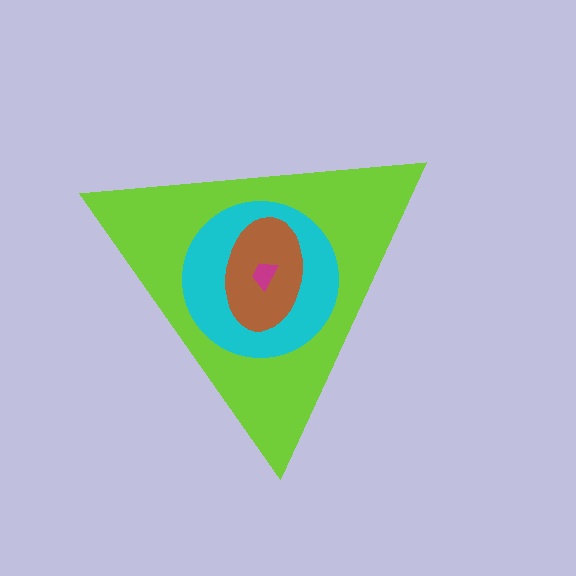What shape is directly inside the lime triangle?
The cyan circle.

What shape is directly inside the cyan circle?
The brown ellipse.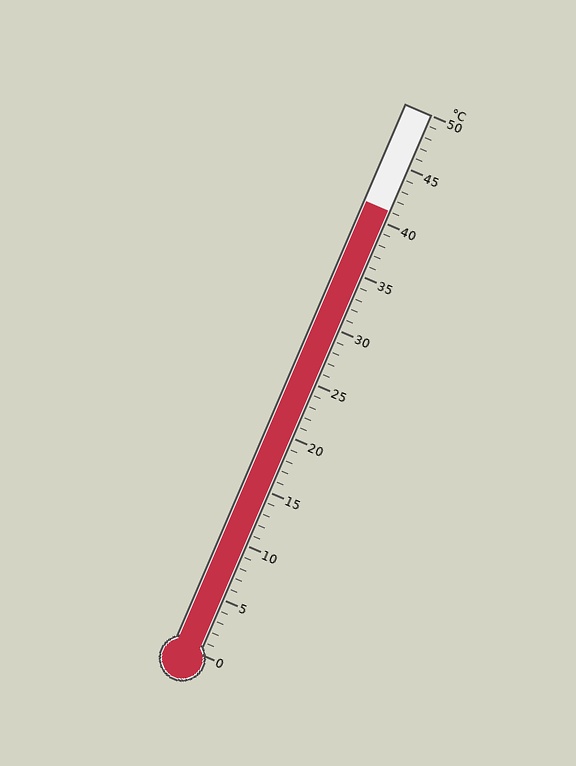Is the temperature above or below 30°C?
The temperature is above 30°C.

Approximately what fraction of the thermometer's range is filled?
The thermometer is filled to approximately 80% of its range.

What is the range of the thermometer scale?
The thermometer scale ranges from 0°C to 50°C.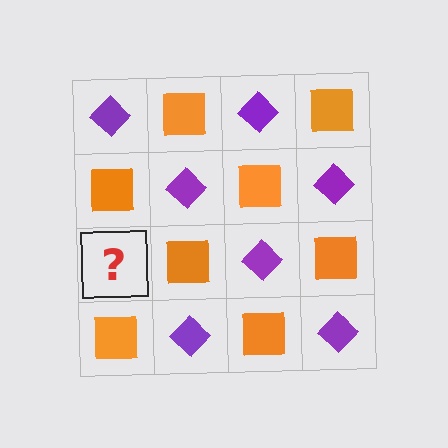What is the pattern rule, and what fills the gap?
The rule is that it alternates purple diamond and orange square in a checkerboard pattern. The gap should be filled with a purple diamond.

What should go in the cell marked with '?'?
The missing cell should contain a purple diamond.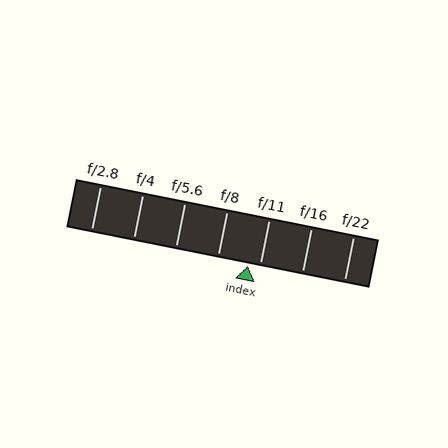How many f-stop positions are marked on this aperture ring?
There are 7 f-stop positions marked.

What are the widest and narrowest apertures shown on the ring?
The widest aperture shown is f/2.8 and the narrowest is f/22.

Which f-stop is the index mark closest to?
The index mark is closest to f/11.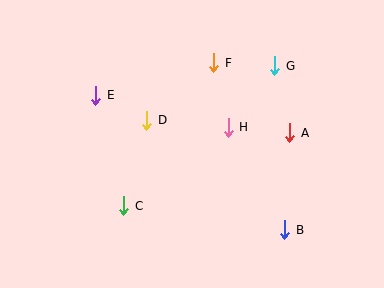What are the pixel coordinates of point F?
Point F is at (214, 63).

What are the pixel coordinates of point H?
Point H is at (228, 127).